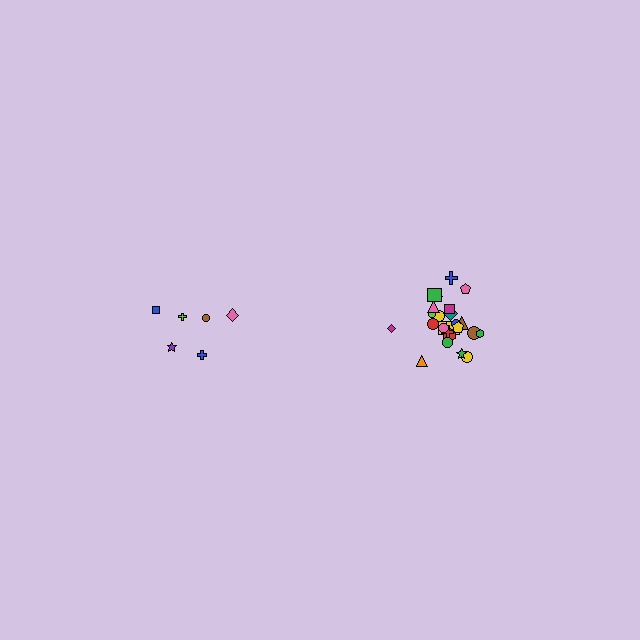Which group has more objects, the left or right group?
The right group.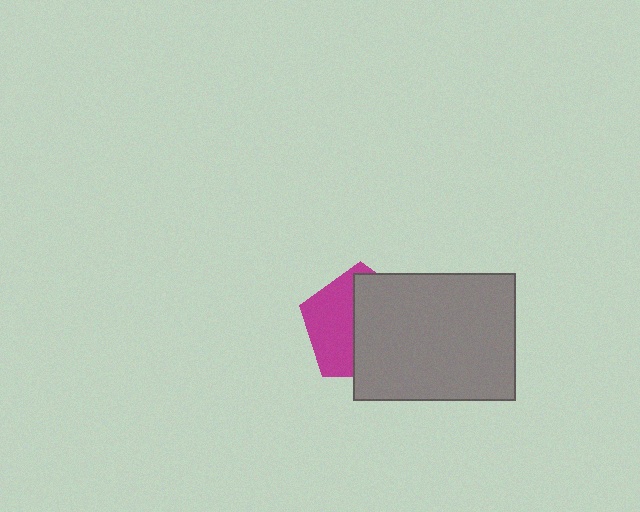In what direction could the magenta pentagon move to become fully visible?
The magenta pentagon could move left. That would shift it out from behind the gray rectangle entirely.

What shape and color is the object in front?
The object in front is a gray rectangle.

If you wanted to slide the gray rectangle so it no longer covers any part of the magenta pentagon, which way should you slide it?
Slide it right — that is the most direct way to separate the two shapes.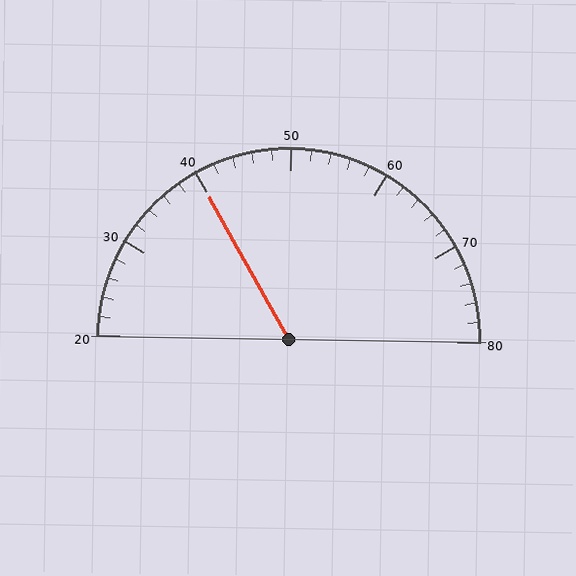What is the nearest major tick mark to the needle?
The nearest major tick mark is 40.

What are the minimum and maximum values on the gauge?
The gauge ranges from 20 to 80.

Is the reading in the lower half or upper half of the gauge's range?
The reading is in the lower half of the range (20 to 80).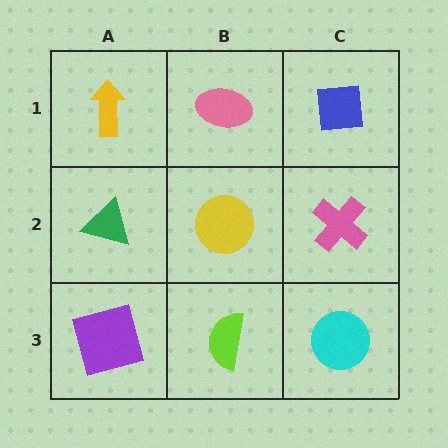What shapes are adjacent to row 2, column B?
A pink ellipse (row 1, column B), a lime semicircle (row 3, column B), a green triangle (row 2, column A), a pink cross (row 2, column C).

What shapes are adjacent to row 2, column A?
A yellow arrow (row 1, column A), a purple square (row 3, column A), a yellow circle (row 2, column B).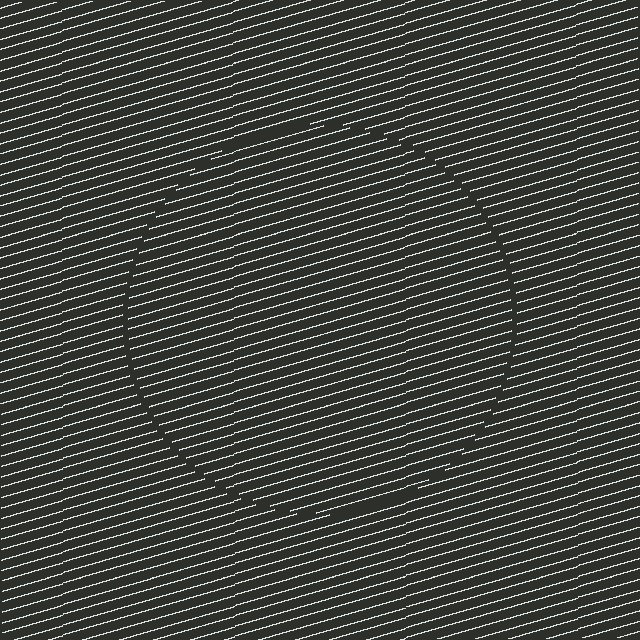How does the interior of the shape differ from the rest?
The interior of the shape contains the same grating, shifted by half a period — the contour is defined by the phase discontinuity where line-ends from the inner and outer gratings abut.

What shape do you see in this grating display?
An illusory circle. The interior of the shape contains the same grating, shifted by half a period — the contour is defined by the phase discontinuity where line-ends from the inner and outer gratings abut.